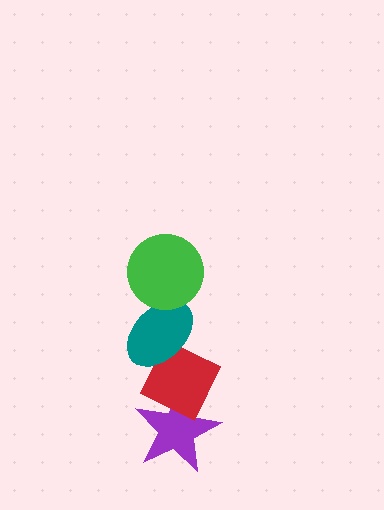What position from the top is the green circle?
The green circle is 1st from the top.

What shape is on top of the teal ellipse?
The green circle is on top of the teal ellipse.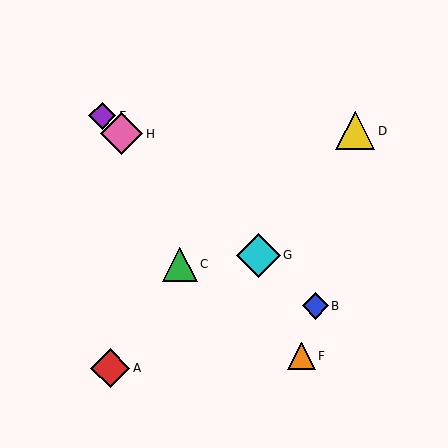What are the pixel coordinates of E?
Object E is at (102, 116).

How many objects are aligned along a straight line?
4 objects (B, E, G, H) are aligned along a straight line.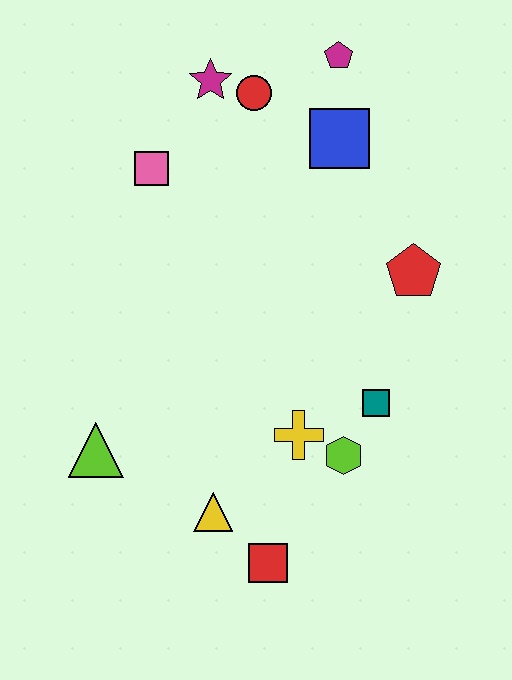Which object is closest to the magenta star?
The red circle is closest to the magenta star.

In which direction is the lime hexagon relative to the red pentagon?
The lime hexagon is below the red pentagon.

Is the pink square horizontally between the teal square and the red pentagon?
No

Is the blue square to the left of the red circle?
No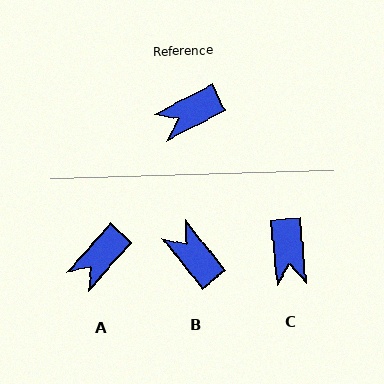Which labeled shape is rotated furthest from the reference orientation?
B, about 79 degrees away.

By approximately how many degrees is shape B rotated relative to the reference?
Approximately 79 degrees clockwise.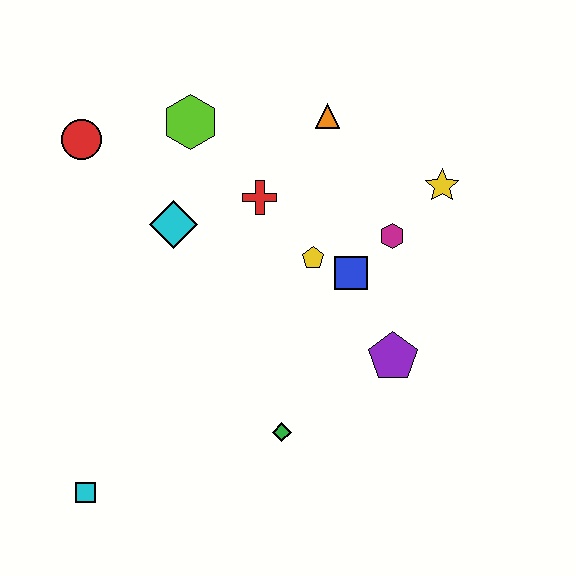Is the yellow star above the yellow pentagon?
Yes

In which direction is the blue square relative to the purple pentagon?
The blue square is above the purple pentagon.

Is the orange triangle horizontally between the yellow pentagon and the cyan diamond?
No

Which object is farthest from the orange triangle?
The cyan square is farthest from the orange triangle.